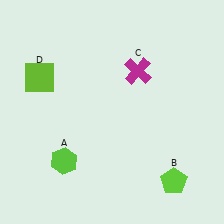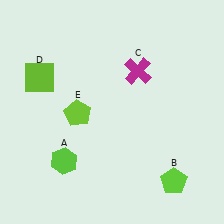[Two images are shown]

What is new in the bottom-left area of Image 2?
A lime pentagon (E) was added in the bottom-left area of Image 2.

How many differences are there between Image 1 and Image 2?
There is 1 difference between the two images.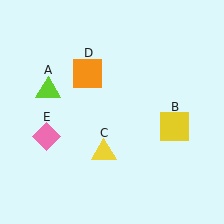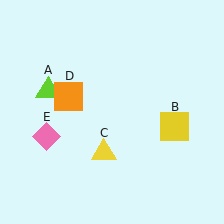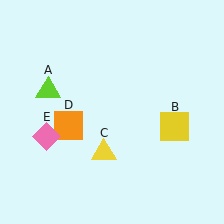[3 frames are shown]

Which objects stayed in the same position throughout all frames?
Lime triangle (object A) and yellow square (object B) and yellow triangle (object C) and pink diamond (object E) remained stationary.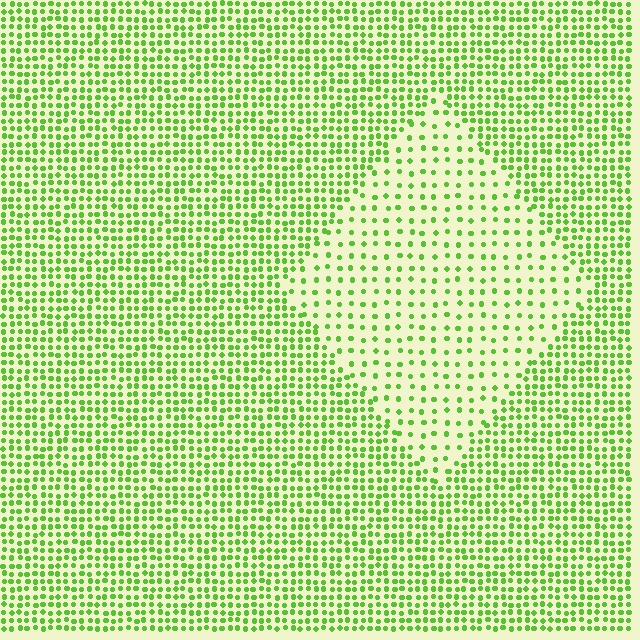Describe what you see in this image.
The image contains small lime elements arranged at two different densities. A diamond-shaped region is visible where the elements are less densely packed than the surrounding area.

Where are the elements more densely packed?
The elements are more densely packed outside the diamond boundary.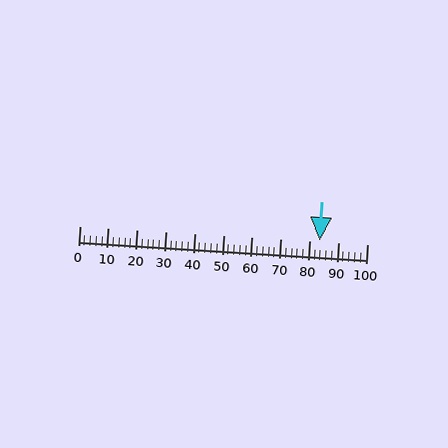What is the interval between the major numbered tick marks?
The major tick marks are spaced 10 units apart.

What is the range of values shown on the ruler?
The ruler shows values from 0 to 100.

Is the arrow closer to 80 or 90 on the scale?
The arrow is closer to 80.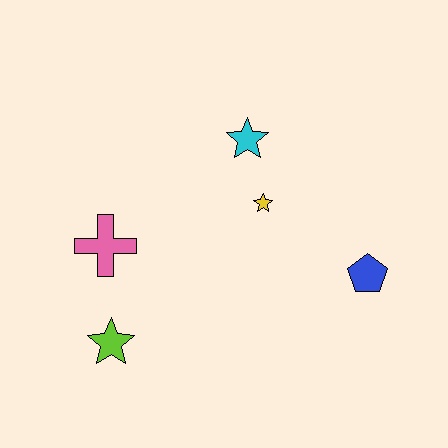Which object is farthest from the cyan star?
The lime star is farthest from the cyan star.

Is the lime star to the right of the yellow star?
No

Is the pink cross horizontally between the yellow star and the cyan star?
No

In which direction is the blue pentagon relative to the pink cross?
The blue pentagon is to the right of the pink cross.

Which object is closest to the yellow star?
The cyan star is closest to the yellow star.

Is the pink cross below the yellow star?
Yes